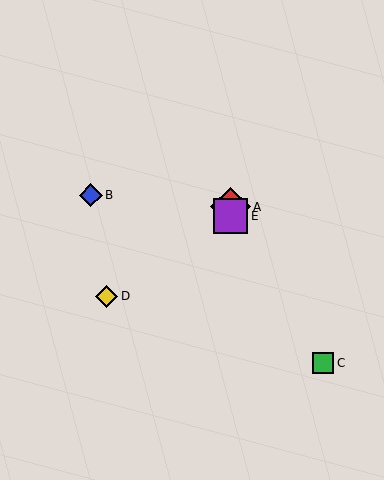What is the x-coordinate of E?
Object E is at x≈230.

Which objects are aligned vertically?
Objects A, E are aligned vertically.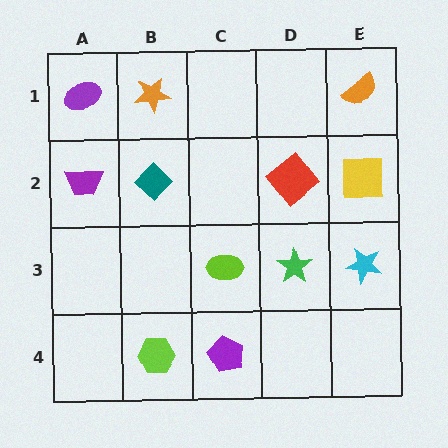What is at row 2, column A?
A purple trapezoid.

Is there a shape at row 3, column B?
No, that cell is empty.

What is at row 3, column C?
A lime ellipse.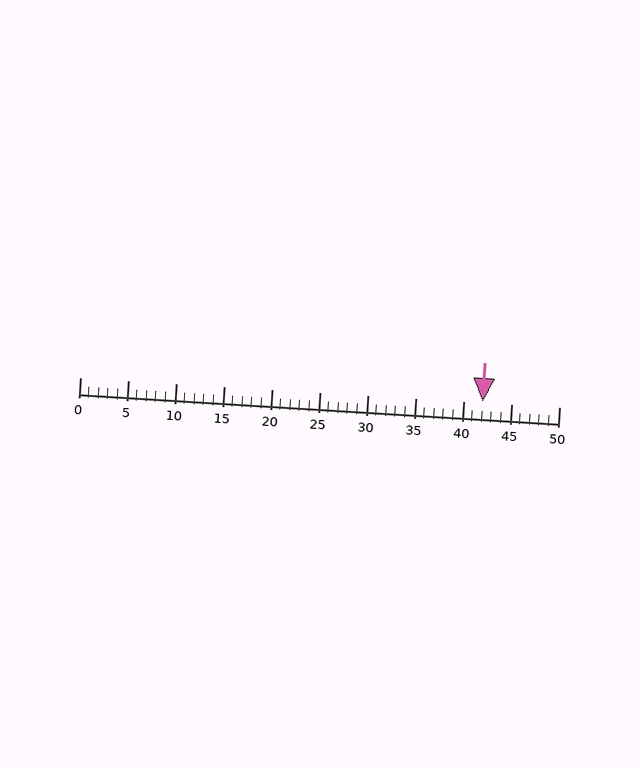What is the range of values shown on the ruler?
The ruler shows values from 0 to 50.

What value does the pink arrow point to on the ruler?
The pink arrow points to approximately 42.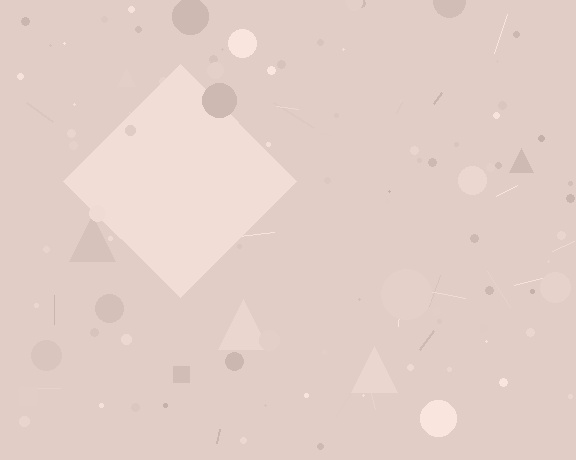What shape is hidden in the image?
A diamond is hidden in the image.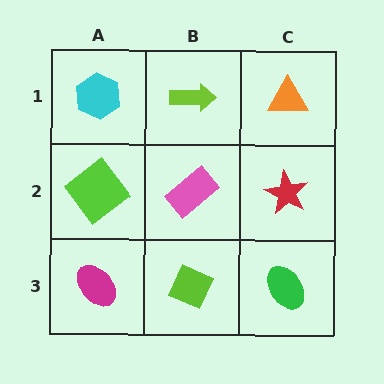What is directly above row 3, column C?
A red star.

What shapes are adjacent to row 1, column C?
A red star (row 2, column C), a lime arrow (row 1, column B).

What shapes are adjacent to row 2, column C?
An orange triangle (row 1, column C), a green ellipse (row 3, column C), a pink rectangle (row 2, column B).